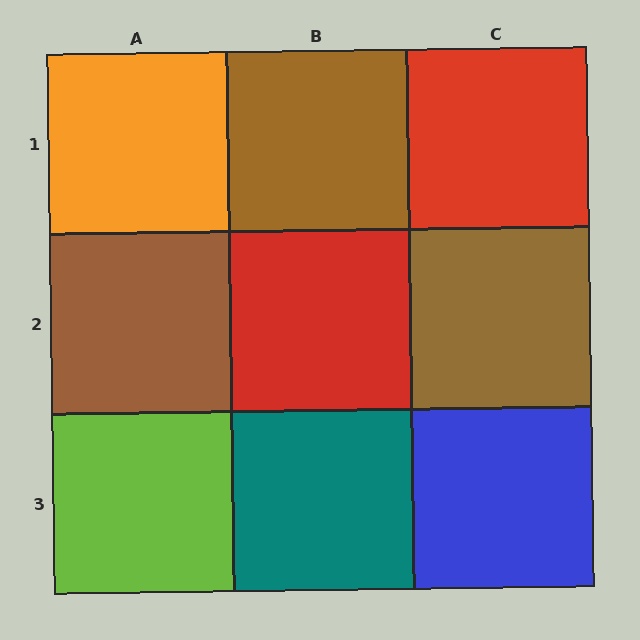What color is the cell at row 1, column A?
Orange.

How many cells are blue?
1 cell is blue.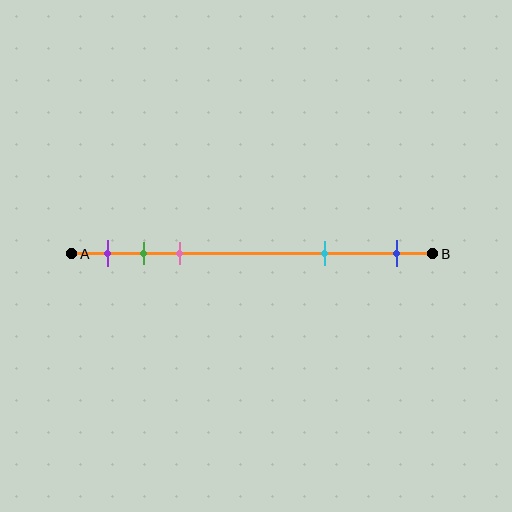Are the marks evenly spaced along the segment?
No, the marks are not evenly spaced.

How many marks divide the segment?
There are 5 marks dividing the segment.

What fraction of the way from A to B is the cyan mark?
The cyan mark is approximately 70% (0.7) of the way from A to B.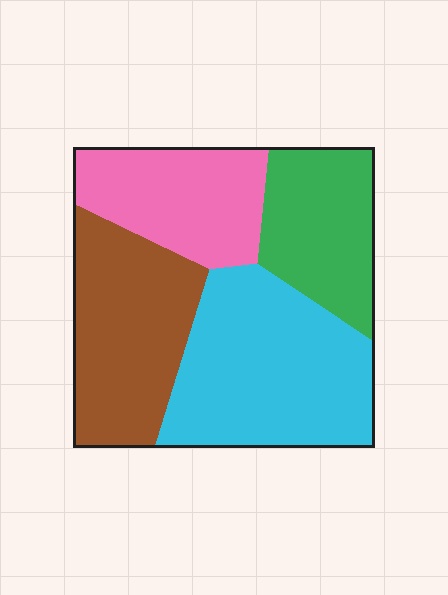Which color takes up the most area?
Cyan, at roughly 35%.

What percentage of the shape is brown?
Brown takes up about one quarter (1/4) of the shape.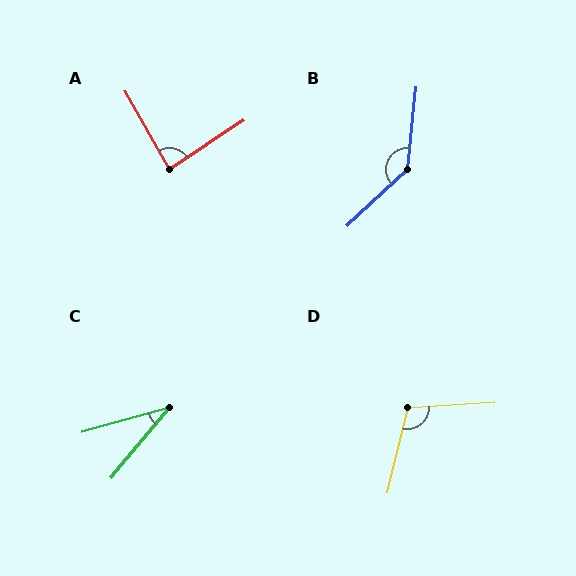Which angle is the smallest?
C, at approximately 35 degrees.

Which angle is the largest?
B, at approximately 139 degrees.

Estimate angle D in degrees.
Approximately 107 degrees.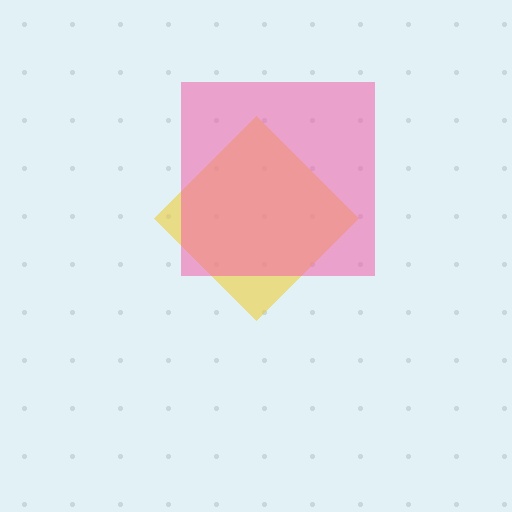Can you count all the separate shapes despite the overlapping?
Yes, there are 2 separate shapes.